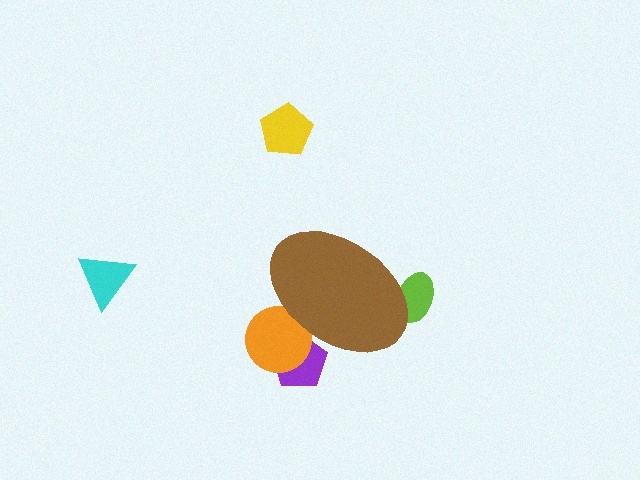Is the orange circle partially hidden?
Yes, the orange circle is partially hidden behind the brown ellipse.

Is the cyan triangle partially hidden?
No, the cyan triangle is fully visible.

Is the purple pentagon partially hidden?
Yes, the purple pentagon is partially hidden behind the brown ellipse.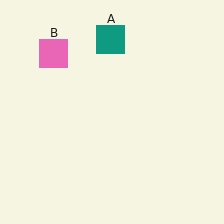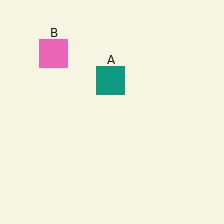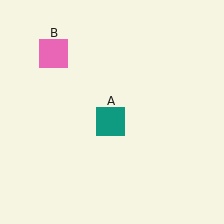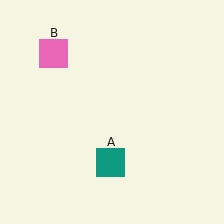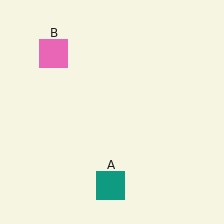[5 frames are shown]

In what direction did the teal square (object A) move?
The teal square (object A) moved down.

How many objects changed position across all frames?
1 object changed position: teal square (object A).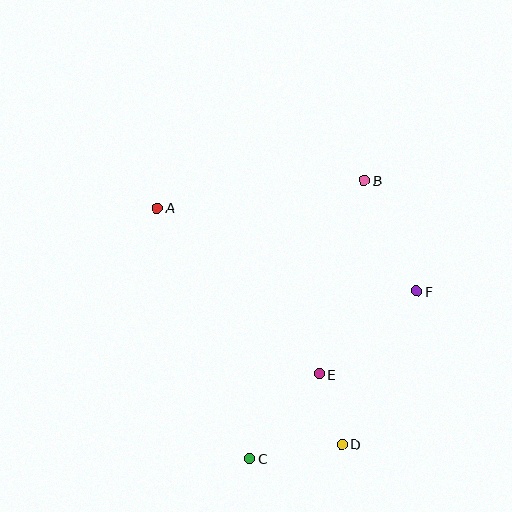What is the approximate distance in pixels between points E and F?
The distance between E and F is approximately 128 pixels.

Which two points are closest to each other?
Points D and E are closest to each other.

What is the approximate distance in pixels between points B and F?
The distance between B and F is approximately 122 pixels.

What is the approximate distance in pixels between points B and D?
The distance between B and D is approximately 265 pixels.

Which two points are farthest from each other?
Points B and C are farthest from each other.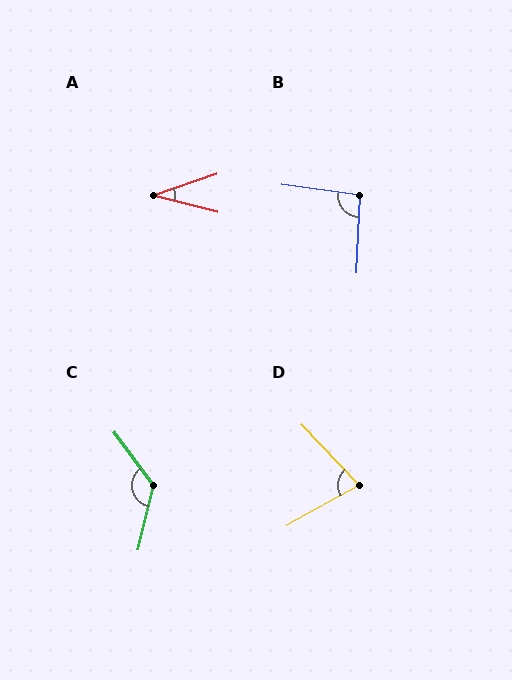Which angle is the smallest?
A, at approximately 33 degrees.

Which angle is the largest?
C, at approximately 130 degrees.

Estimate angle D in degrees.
Approximately 76 degrees.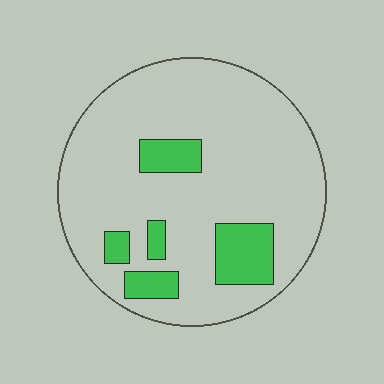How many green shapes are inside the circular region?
5.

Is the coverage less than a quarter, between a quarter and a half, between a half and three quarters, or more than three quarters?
Less than a quarter.